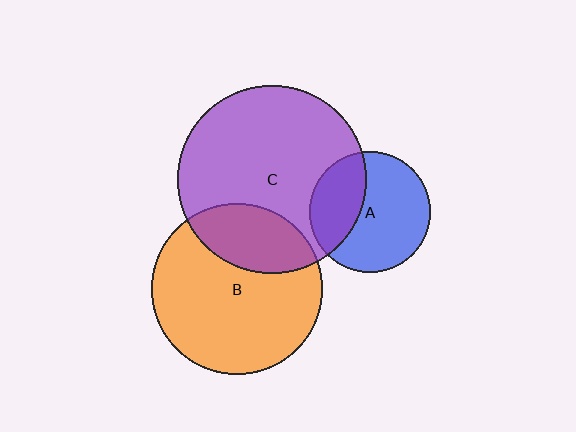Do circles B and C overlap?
Yes.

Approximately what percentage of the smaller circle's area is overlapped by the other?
Approximately 25%.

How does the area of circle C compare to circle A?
Approximately 2.4 times.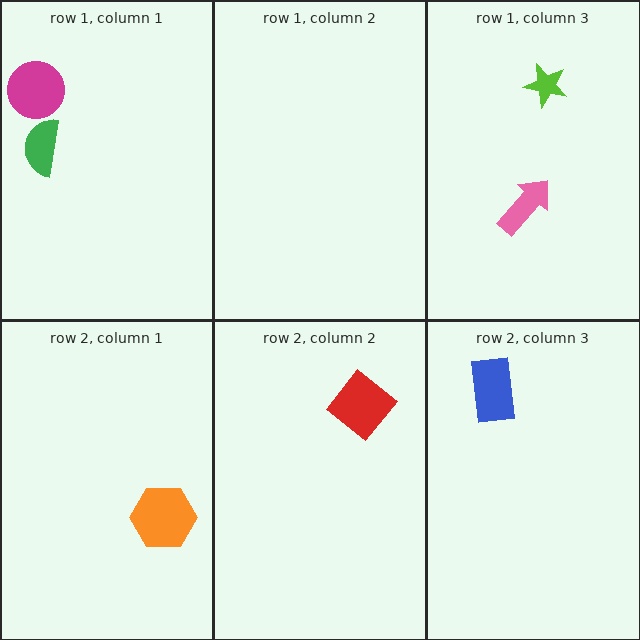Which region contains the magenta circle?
The row 1, column 1 region.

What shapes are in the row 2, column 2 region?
The red diamond.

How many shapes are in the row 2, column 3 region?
1.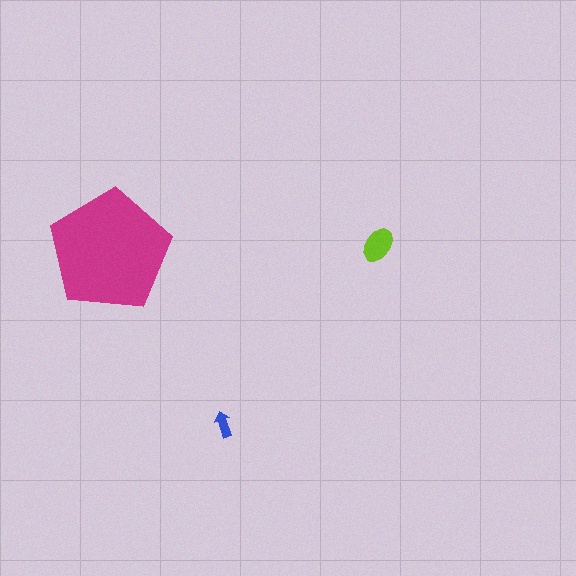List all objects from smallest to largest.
The blue arrow, the lime ellipse, the magenta pentagon.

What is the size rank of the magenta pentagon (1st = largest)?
1st.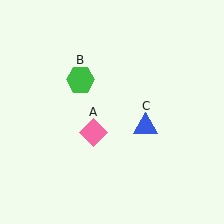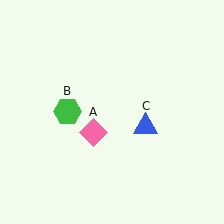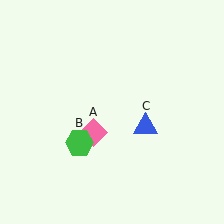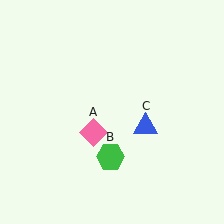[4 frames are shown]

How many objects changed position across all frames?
1 object changed position: green hexagon (object B).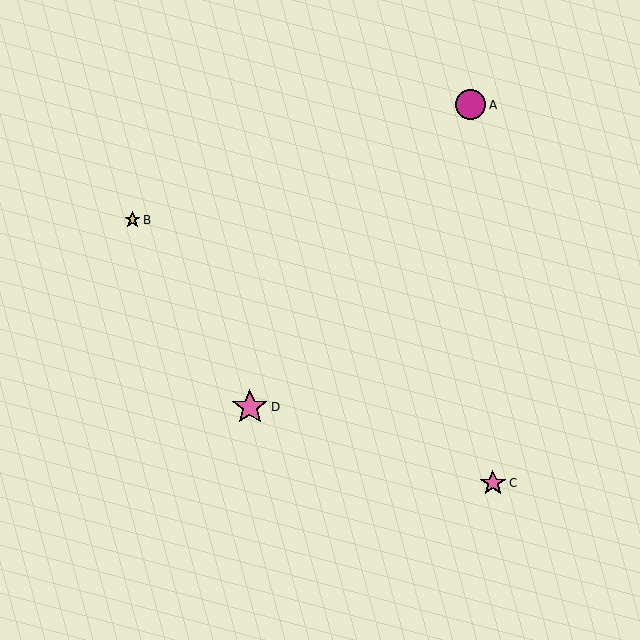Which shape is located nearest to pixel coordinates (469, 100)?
The magenta circle (labeled A) at (471, 105) is nearest to that location.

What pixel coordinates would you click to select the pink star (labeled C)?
Click at (493, 483) to select the pink star C.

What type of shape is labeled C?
Shape C is a pink star.